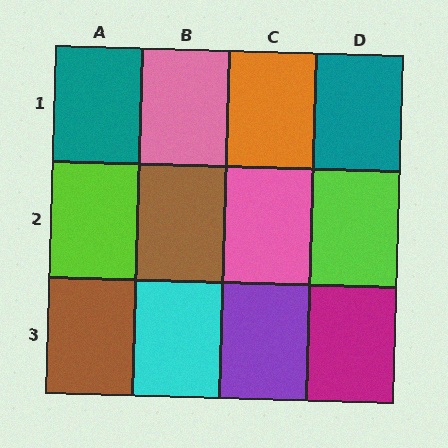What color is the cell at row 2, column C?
Pink.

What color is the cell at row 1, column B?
Pink.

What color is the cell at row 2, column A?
Lime.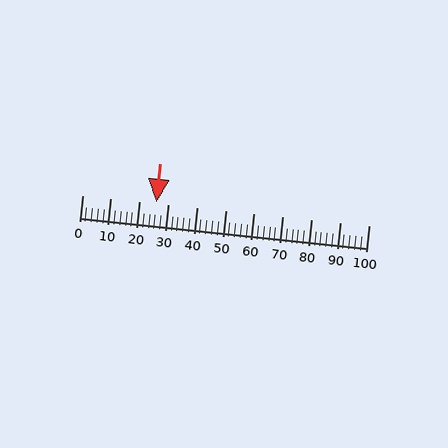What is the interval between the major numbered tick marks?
The major tick marks are spaced 10 units apart.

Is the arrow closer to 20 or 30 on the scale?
The arrow is closer to 30.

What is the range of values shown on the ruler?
The ruler shows values from 0 to 100.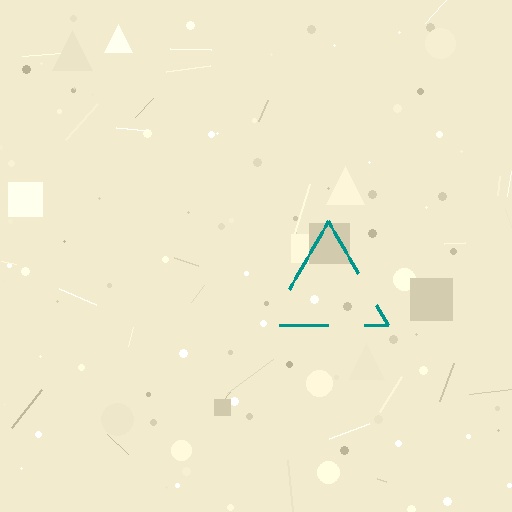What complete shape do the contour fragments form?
The contour fragments form a triangle.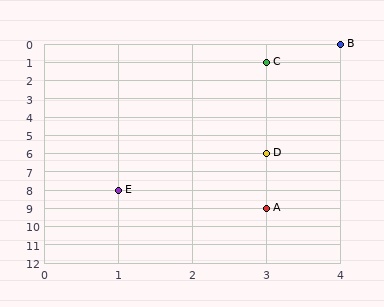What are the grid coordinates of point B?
Point B is at grid coordinates (4, 0).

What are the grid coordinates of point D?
Point D is at grid coordinates (3, 6).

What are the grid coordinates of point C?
Point C is at grid coordinates (3, 1).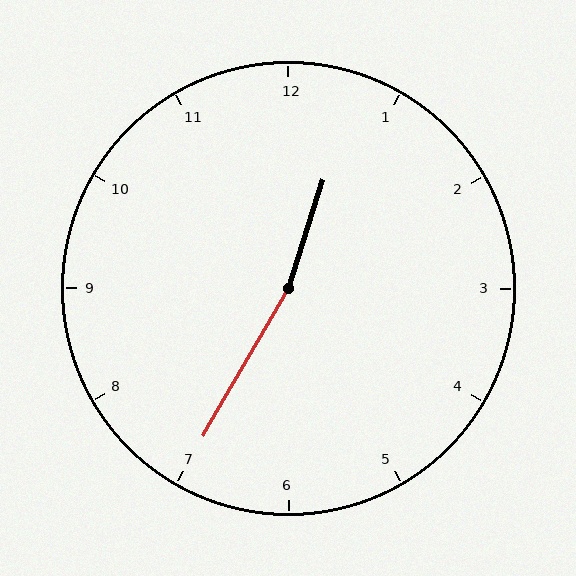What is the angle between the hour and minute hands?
Approximately 168 degrees.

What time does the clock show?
12:35.